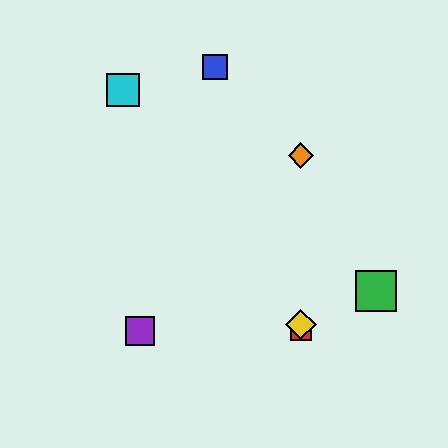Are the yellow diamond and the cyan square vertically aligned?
No, the yellow diamond is at x≈301 and the cyan square is at x≈123.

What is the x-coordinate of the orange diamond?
The orange diamond is at x≈301.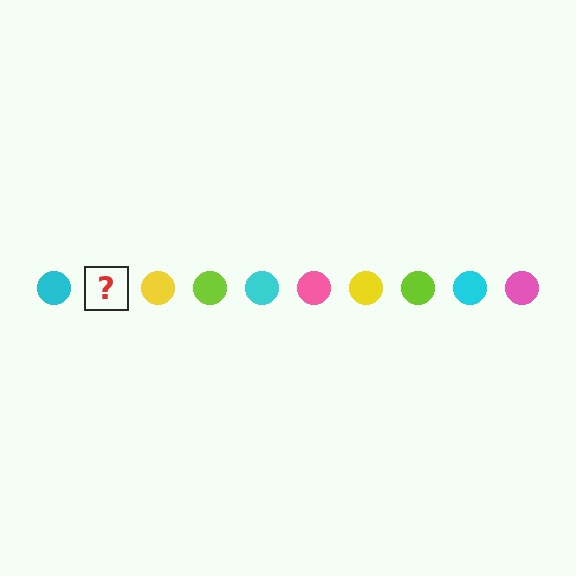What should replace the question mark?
The question mark should be replaced with a pink circle.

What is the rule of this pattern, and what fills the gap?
The rule is that the pattern cycles through cyan, pink, yellow, lime circles. The gap should be filled with a pink circle.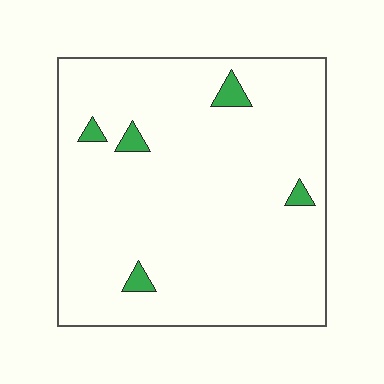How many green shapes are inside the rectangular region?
5.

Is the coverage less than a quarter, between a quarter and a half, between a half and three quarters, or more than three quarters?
Less than a quarter.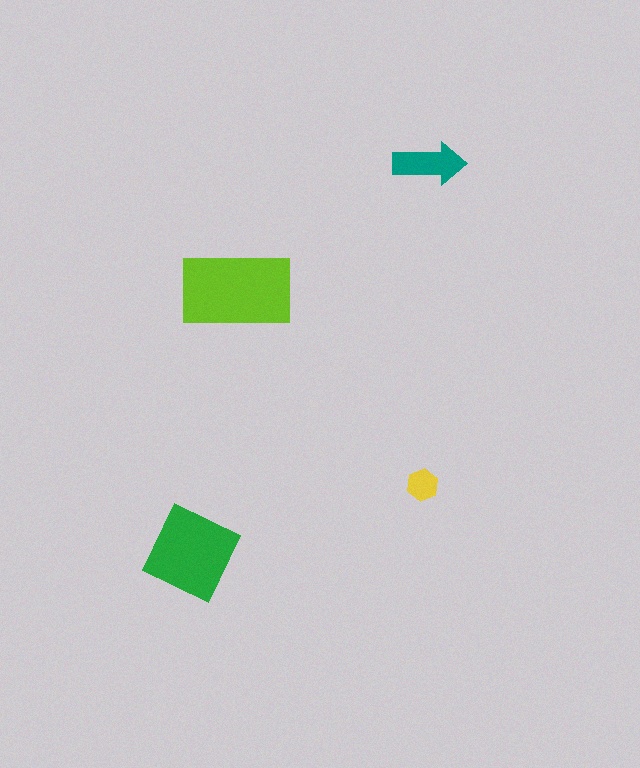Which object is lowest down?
The green square is bottommost.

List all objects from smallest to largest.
The yellow hexagon, the teal arrow, the green square, the lime rectangle.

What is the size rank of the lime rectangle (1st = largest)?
1st.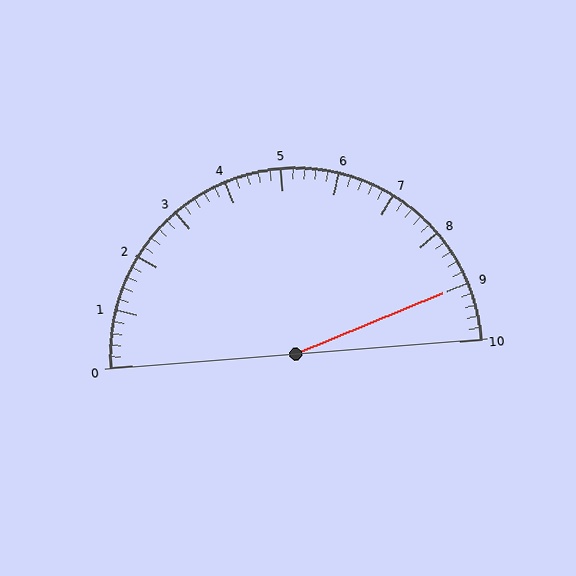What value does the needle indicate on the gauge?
The needle indicates approximately 9.0.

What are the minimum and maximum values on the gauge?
The gauge ranges from 0 to 10.